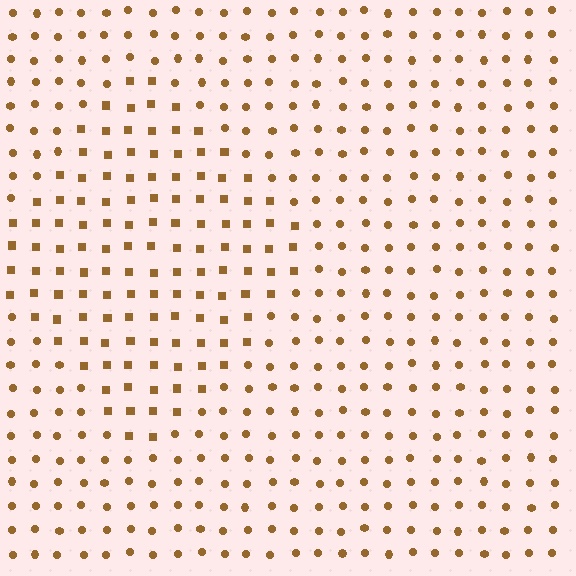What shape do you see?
I see a diamond.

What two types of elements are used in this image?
The image uses squares inside the diamond region and circles outside it.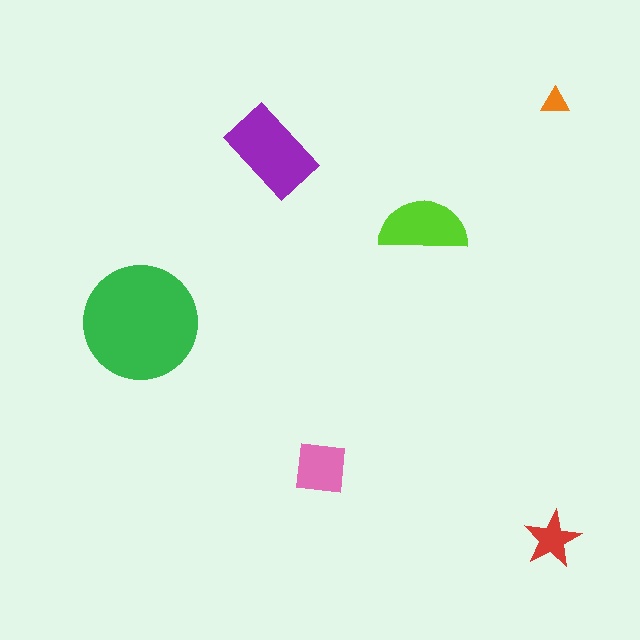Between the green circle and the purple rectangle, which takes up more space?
The green circle.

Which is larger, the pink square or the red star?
The pink square.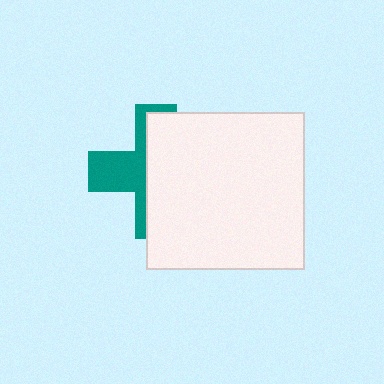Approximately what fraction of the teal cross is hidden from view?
Roughly 63% of the teal cross is hidden behind the white square.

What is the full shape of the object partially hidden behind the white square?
The partially hidden object is a teal cross.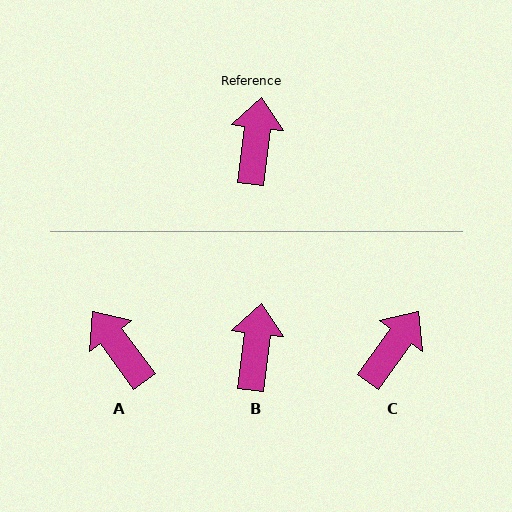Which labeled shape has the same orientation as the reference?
B.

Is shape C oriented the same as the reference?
No, it is off by about 29 degrees.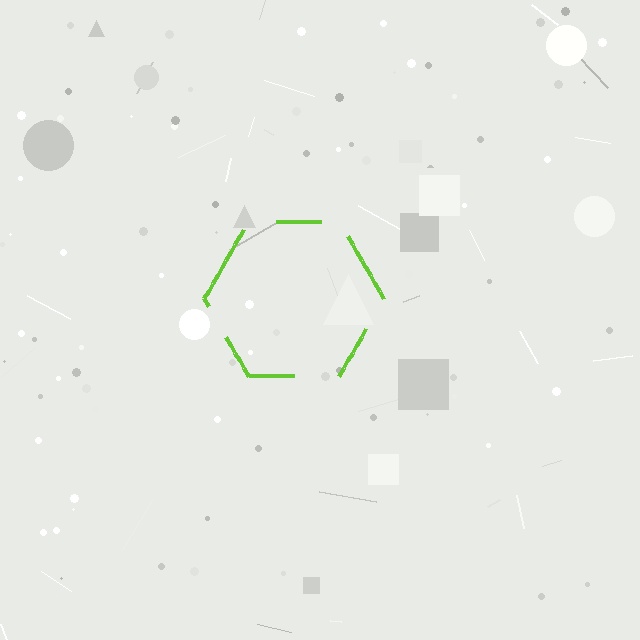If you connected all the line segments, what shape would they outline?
They would outline a hexagon.